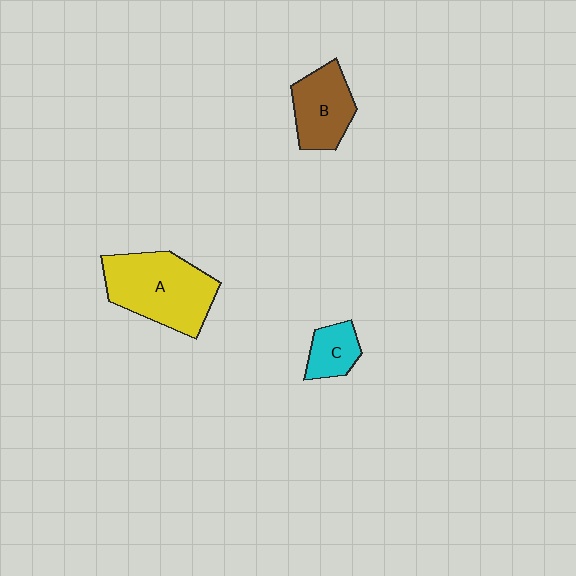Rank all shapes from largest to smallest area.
From largest to smallest: A (yellow), B (brown), C (cyan).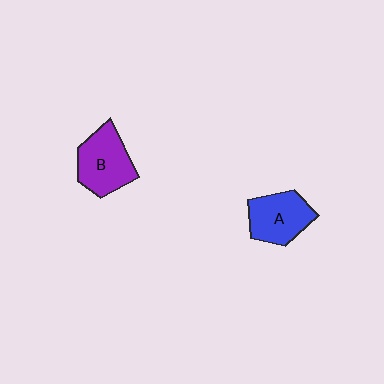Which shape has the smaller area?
Shape A (blue).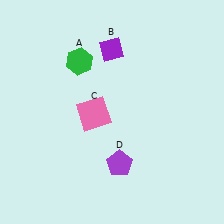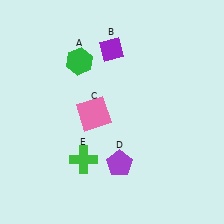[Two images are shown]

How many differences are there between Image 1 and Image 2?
There is 1 difference between the two images.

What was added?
A green cross (E) was added in Image 2.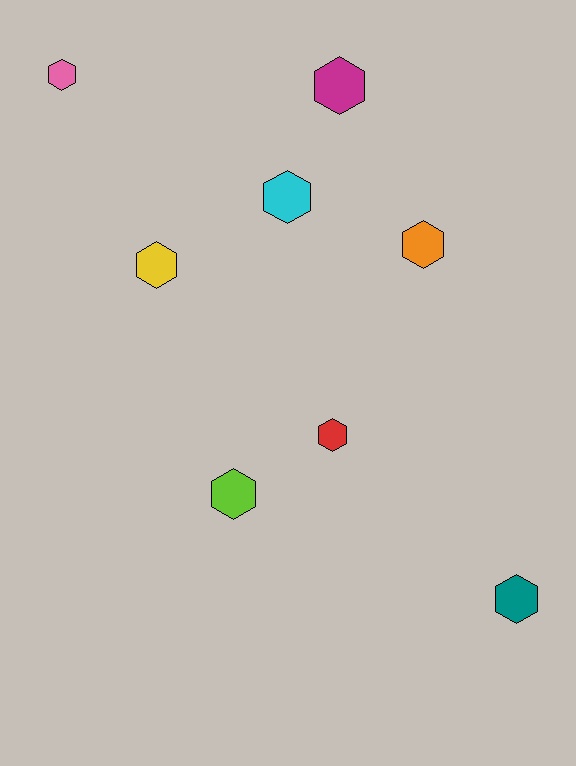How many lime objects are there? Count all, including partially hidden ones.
There is 1 lime object.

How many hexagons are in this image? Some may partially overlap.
There are 8 hexagons.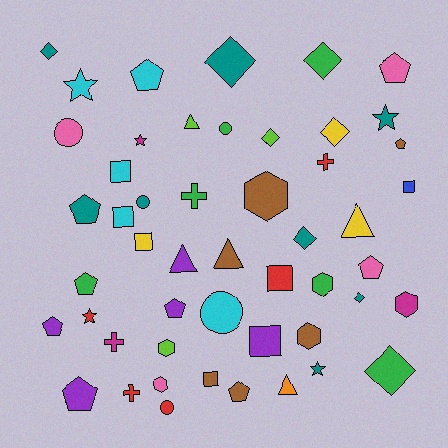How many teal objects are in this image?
There are 8 teal objects.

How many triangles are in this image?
There are 5 triangles.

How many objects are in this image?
There are 50 objects.